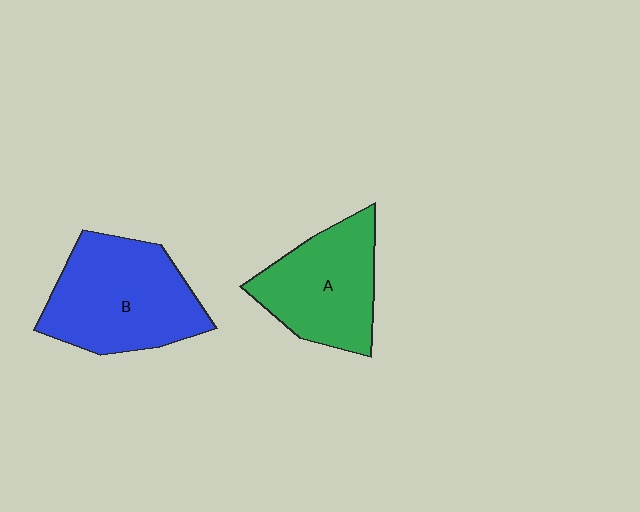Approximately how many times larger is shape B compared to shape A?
Approximately 1.2 times.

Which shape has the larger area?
Shape B (blue).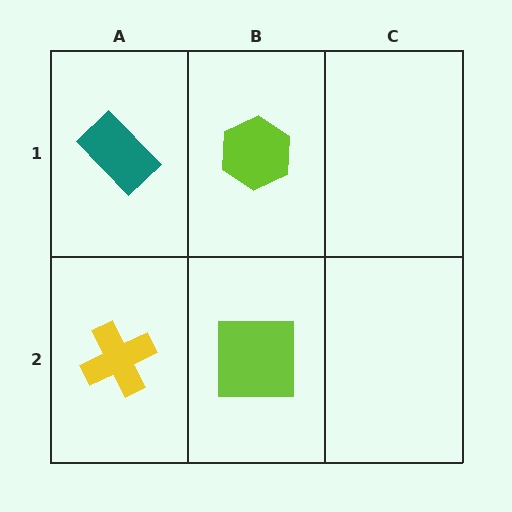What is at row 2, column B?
A lime square.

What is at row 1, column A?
A teal rectangle.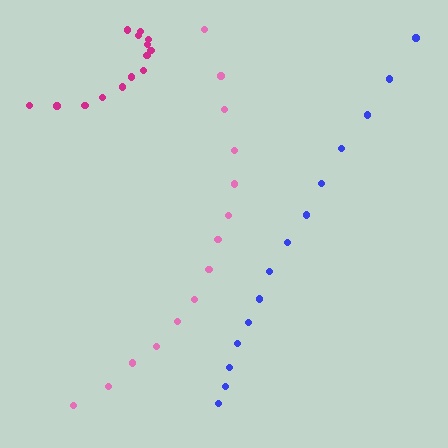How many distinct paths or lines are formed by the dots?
There are 3 distinct paths.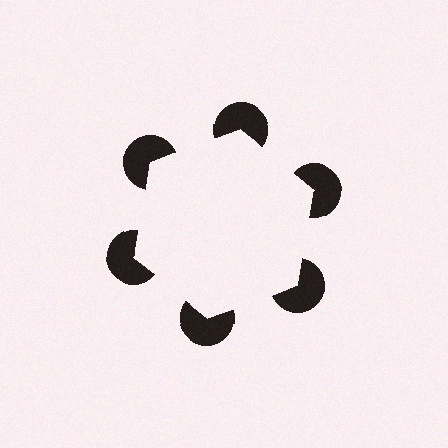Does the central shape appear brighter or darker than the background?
It typically appears slightly brighter than the background, even though no actual brightness change is drawn.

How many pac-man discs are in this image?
There are 6 — one at each vertex of the illusory hexagon.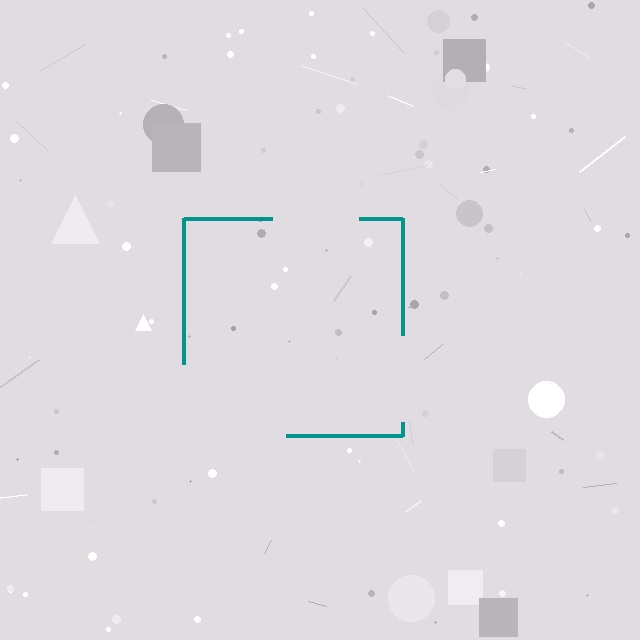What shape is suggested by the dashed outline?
The dashed outline suggests a square.